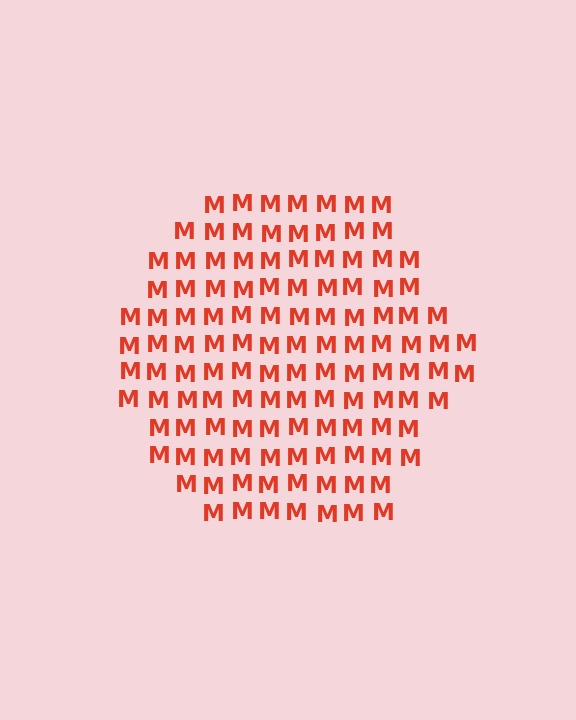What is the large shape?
The large shape is a hexagon.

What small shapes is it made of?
It is made of small letter M's.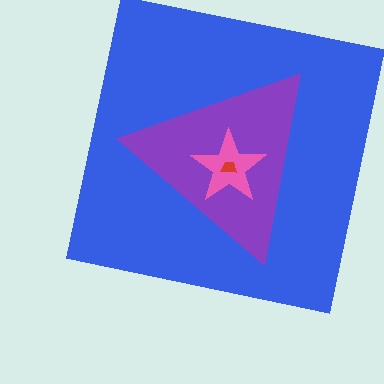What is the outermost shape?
The blue square.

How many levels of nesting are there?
4.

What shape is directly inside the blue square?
The purple triangle.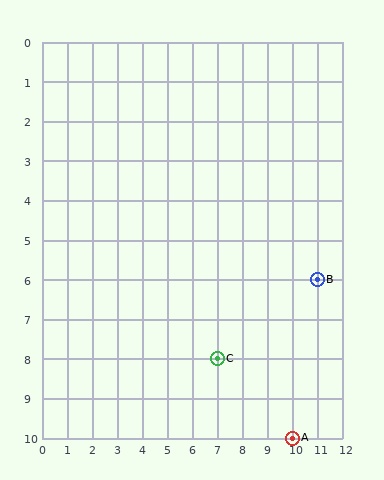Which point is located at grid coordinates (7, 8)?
Point C is at (7, 8).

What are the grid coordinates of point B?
Point B is at grid coordinates (11, 6).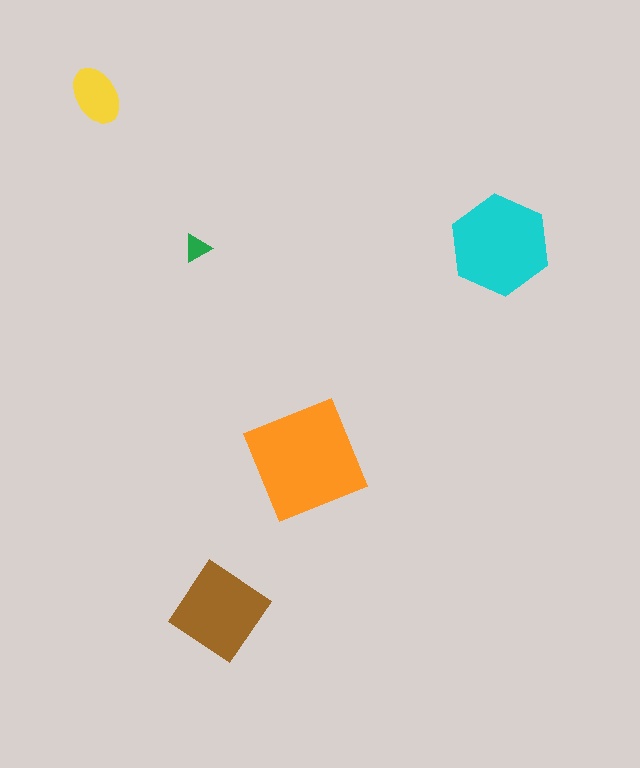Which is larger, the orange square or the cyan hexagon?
The orange square.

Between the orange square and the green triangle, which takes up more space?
The orange square.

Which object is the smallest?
The green triangle.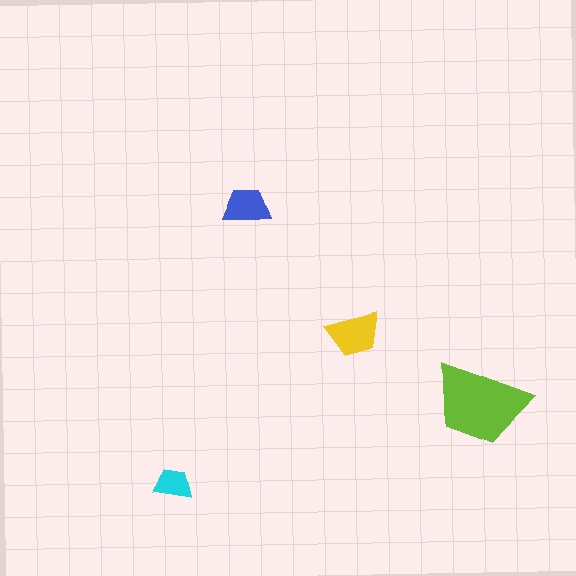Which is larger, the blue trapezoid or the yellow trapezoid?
The yellow one.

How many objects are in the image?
There are 4 objects in the image.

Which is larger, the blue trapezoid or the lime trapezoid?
The lime one.